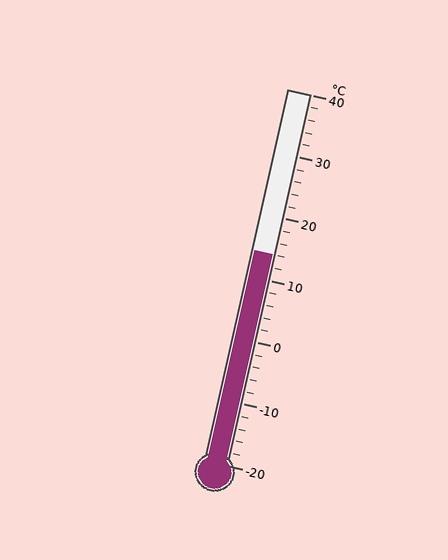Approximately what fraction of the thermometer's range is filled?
The thermometer is filled to approximately 55% of its range.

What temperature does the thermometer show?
The thermometer shows approximately 14°C.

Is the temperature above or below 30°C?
The temperature is below 30°C.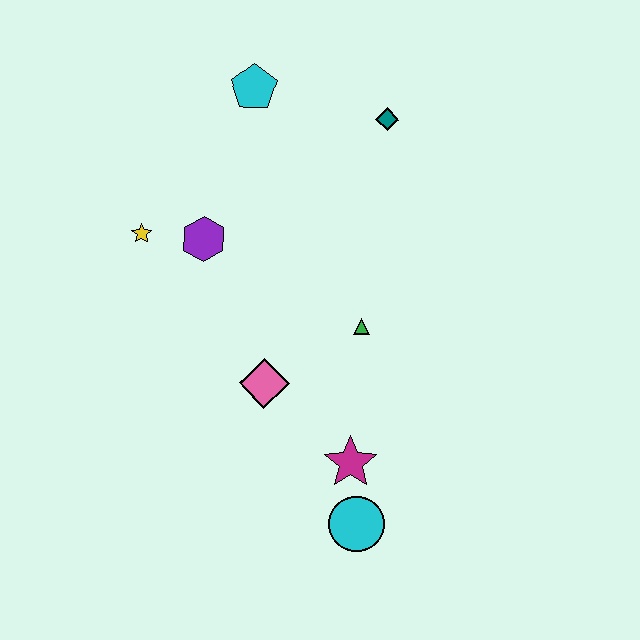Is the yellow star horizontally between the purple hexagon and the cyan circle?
No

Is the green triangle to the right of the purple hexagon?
Yes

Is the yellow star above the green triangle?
Yes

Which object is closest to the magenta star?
The cyan circle is closest to the magenta star.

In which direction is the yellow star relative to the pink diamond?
The yellow star is above the pink diamond.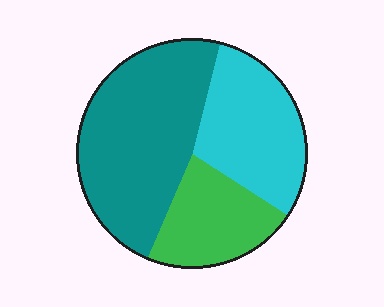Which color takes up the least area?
Green, at roughly 20%.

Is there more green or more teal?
Teal.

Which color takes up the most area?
Teal, at roughly 50%.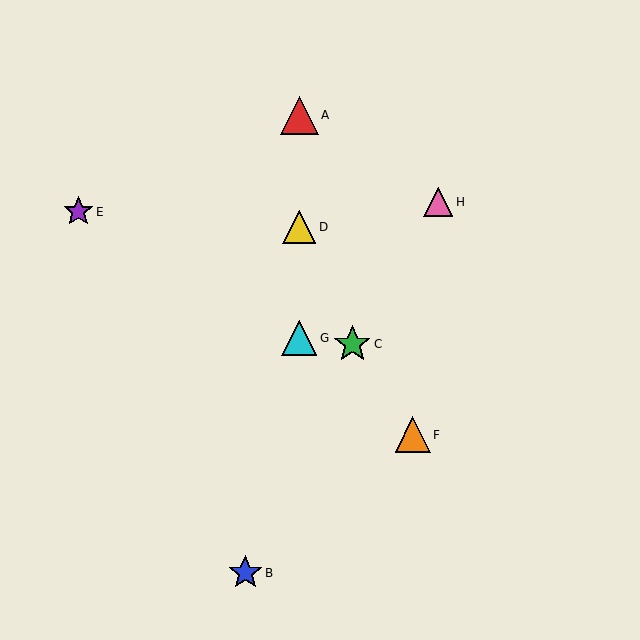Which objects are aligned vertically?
Objects A, D, G are aligned vertically.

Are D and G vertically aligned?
Yes, both are at x≈299.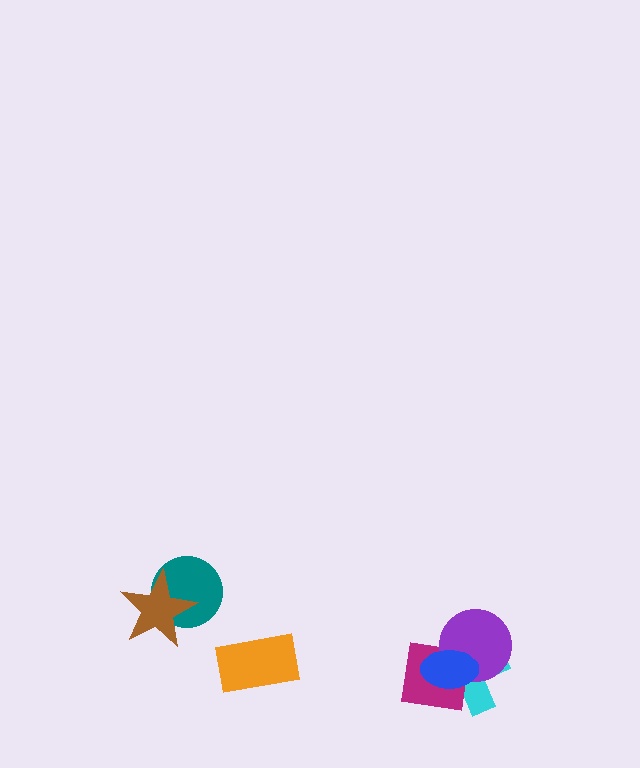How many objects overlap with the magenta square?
3 objects overlap with the magenta square.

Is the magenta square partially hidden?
Yes, it is partially covered by another shape.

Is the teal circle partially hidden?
Yes, it is partially covered by another shape.